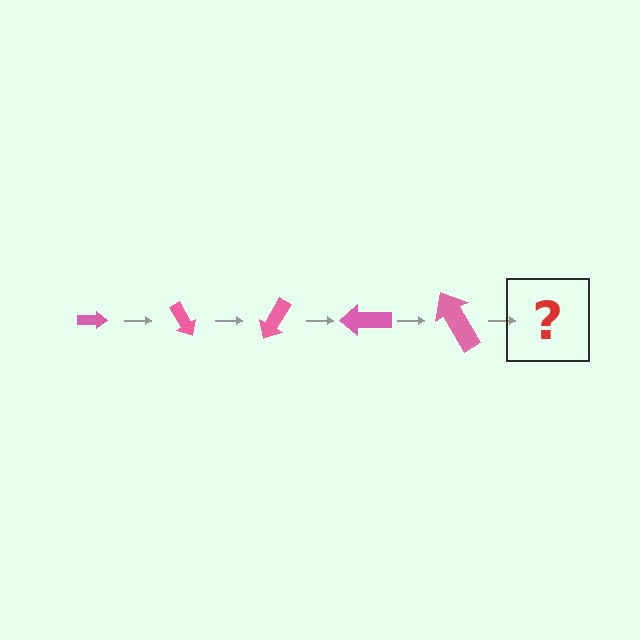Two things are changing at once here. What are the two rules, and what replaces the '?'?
The two rules are that the arrow grows larger each step and it rotates 60 degrees each step. The '?' should be an arrow, larger than the previous one and rotated 300 degrees from the start.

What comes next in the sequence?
The next element should be an arrow, larger than the previous one and rotated 300 degrees from the start.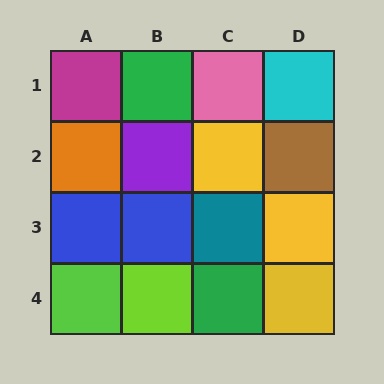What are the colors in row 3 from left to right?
Blue, blue, teal, yellow.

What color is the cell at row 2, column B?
Purple.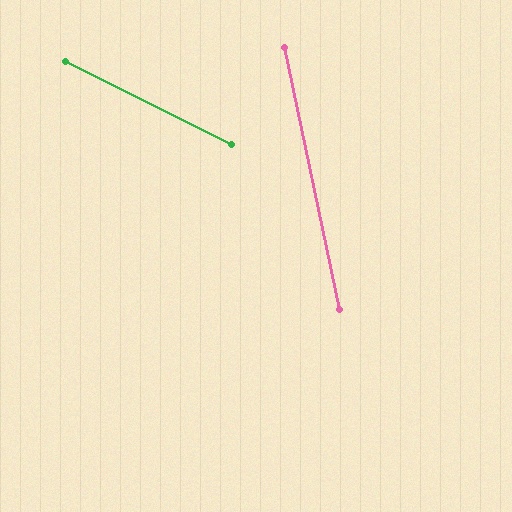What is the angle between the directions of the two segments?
Approximately 52 degrees.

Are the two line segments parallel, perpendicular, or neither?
Neither parallel nor perpendicular — they differ by about 52°.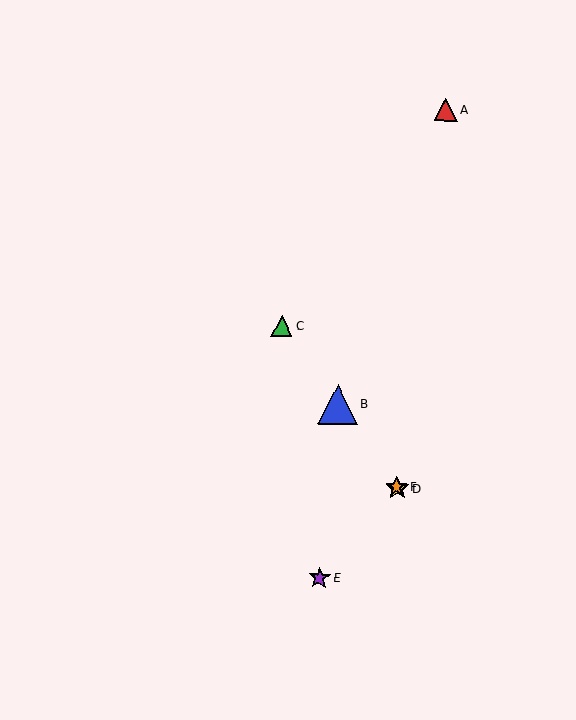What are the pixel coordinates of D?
Object D is at (398, 488).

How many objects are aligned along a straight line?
4 objects (B, C, D, F) are aligned along a straight line.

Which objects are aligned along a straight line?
Objects B, C, D, F are aligned along a straight line.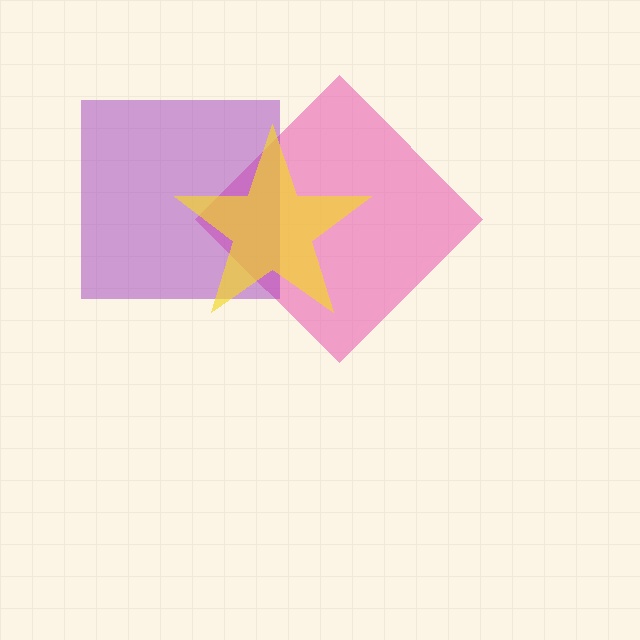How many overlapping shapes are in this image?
There are 3 overlapping shapes in the image.